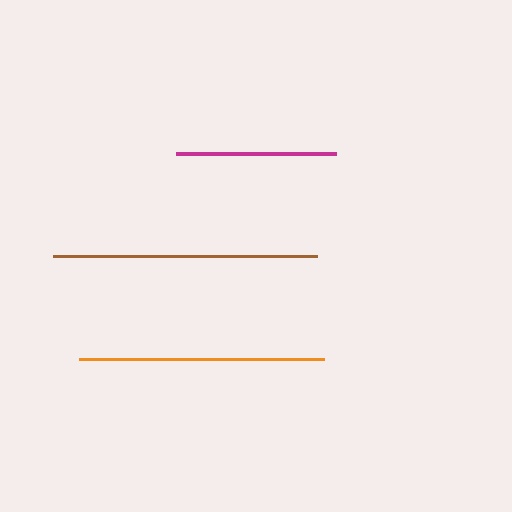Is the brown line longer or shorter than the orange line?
The brown line is longer than the orange line.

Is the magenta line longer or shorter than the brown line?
The brown line is longer than the magenta line.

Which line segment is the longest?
The brown line is the longest at approximately 264 pixels.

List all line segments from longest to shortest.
From longest to shortest: brown, orange, magenta.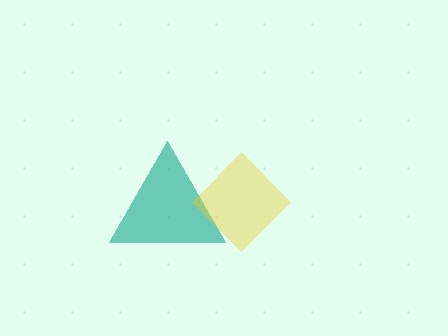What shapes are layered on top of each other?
The layered shapes are: a teal triangle, a yellow diamond.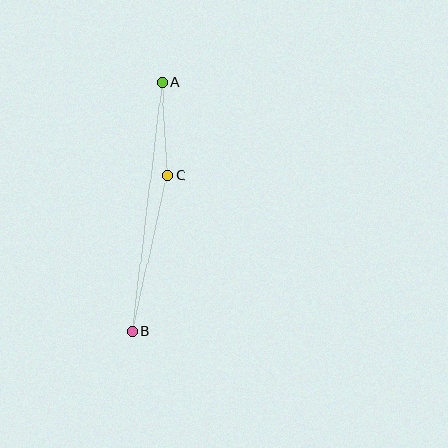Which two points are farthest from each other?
Points A and B are farthest from each other.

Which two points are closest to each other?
Points A and C are closest to each other.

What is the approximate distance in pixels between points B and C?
The distance between B and C is approximately 160 pixels.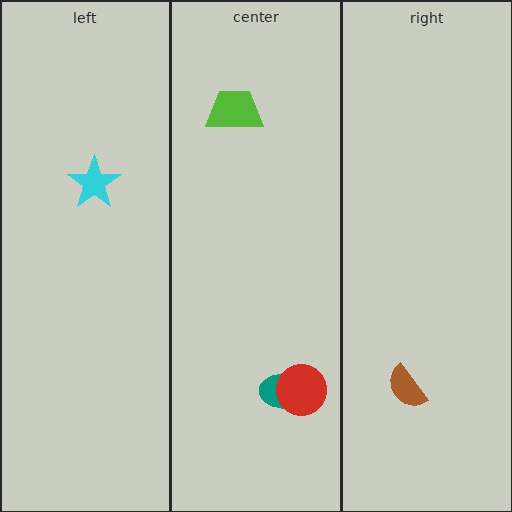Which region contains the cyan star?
The left region.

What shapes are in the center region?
The teal ellipse, the red circle, the lime trapezoid.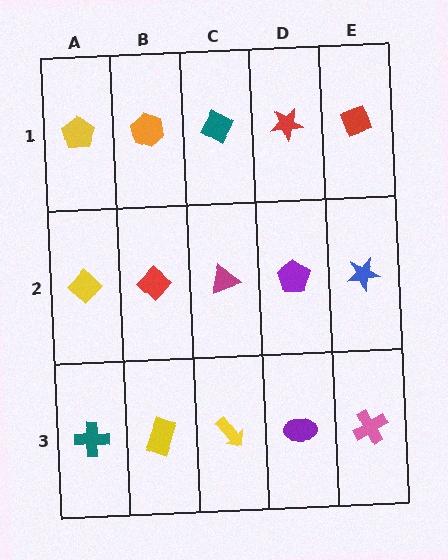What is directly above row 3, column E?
A blue star.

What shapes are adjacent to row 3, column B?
A red diamond (row 2, column B), a teal cross (row 3, column A), a yellow arrow (row 3, column C).